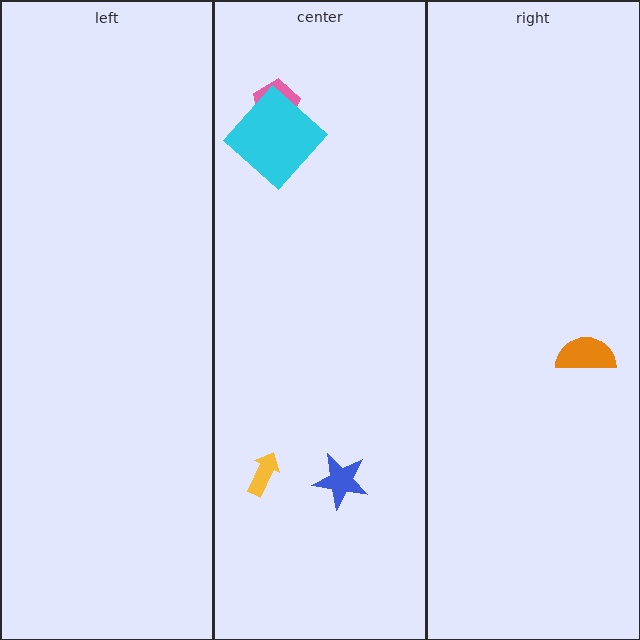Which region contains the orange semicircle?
The right region.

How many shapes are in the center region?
4.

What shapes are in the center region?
The yellow arrow, the blue star, the pink pentagon, the cyan diamond.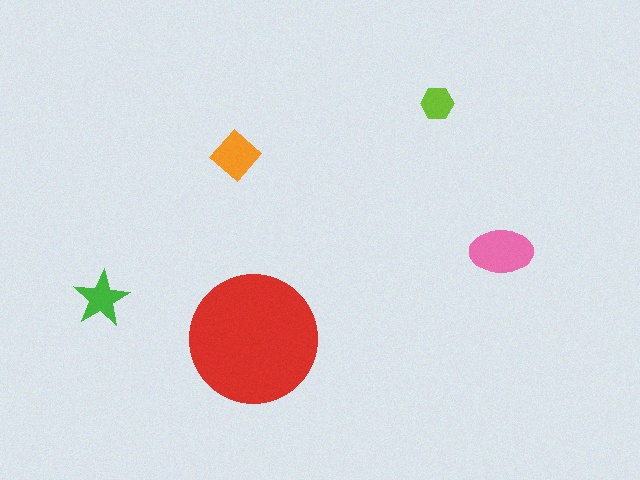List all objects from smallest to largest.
The lime hexagon, the green star, the orange diamond, the pink ellipse, the red circle.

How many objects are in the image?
There are 5 objects in the image.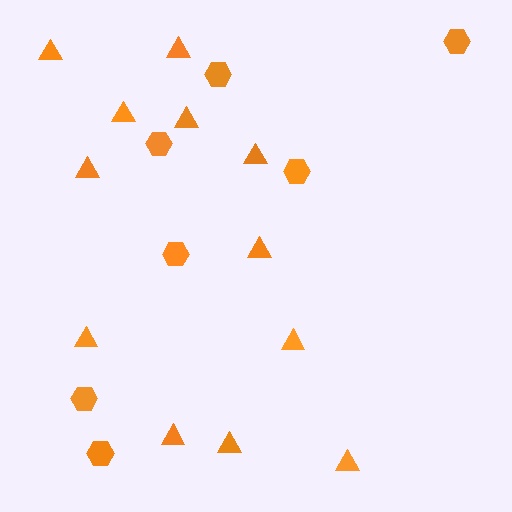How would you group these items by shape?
There are 2 groups: one group of hexagons (7) and one group of triangles (12).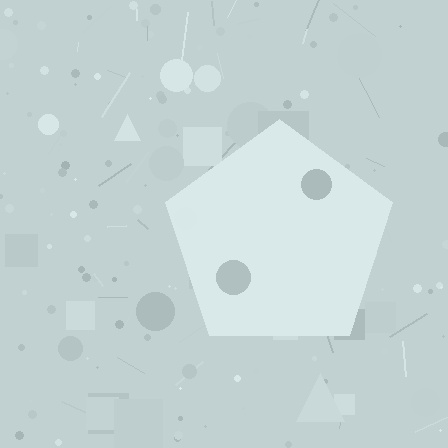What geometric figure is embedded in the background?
A pentagon is embedded in the background.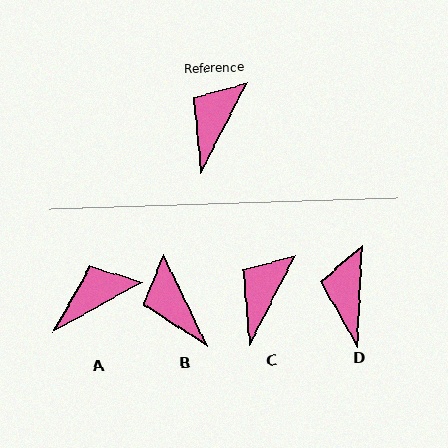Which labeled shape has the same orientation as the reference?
C.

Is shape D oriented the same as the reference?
No, it is off by about 24 degrees.